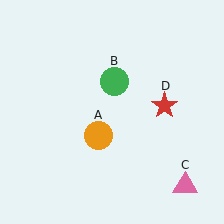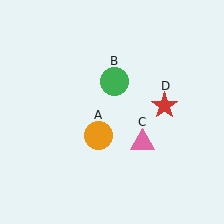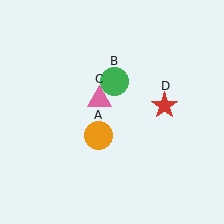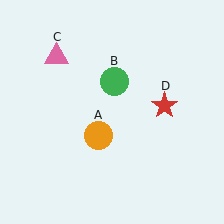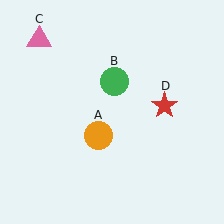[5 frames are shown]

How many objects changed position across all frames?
1 object changed position: pink triangle (object C).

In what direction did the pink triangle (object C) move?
The pink triangle (object C) moved up and to the left.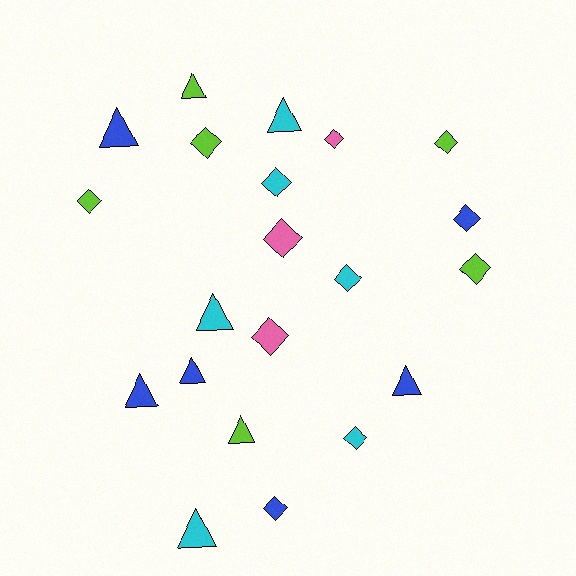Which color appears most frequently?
Cyan, with 6 objects.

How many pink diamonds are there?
There are 3 pink diamonds.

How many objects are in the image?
There are 21 objects.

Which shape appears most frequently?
Diamond, with 12 objects.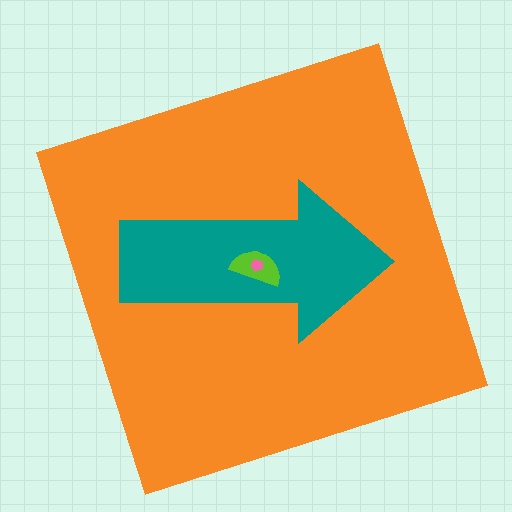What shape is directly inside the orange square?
The teal arrow.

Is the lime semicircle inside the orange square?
Yes.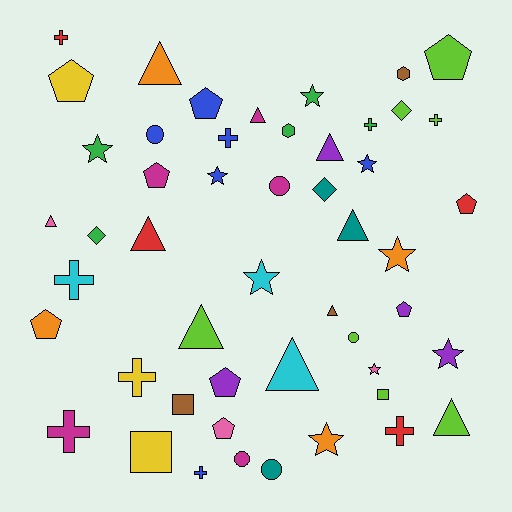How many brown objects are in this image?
There are 3 brown objects.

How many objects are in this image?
There are 50 objects.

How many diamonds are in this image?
There are 3 diamonds.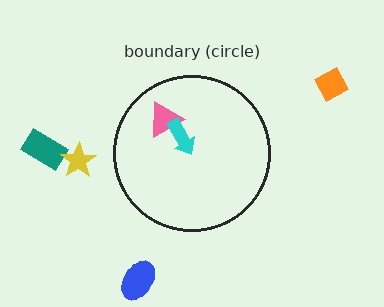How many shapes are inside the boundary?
2 inside, 4 outside.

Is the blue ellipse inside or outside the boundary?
Outside.